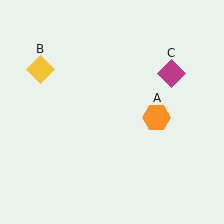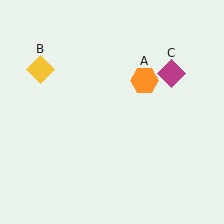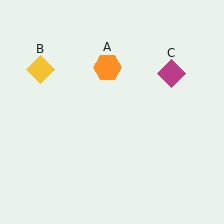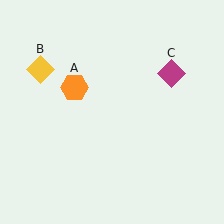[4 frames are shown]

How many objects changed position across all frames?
1 object changed position: orange hexagon (object A).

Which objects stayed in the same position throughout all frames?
Yellow diamond (object B) and magenta diamond (object C) remained stationary.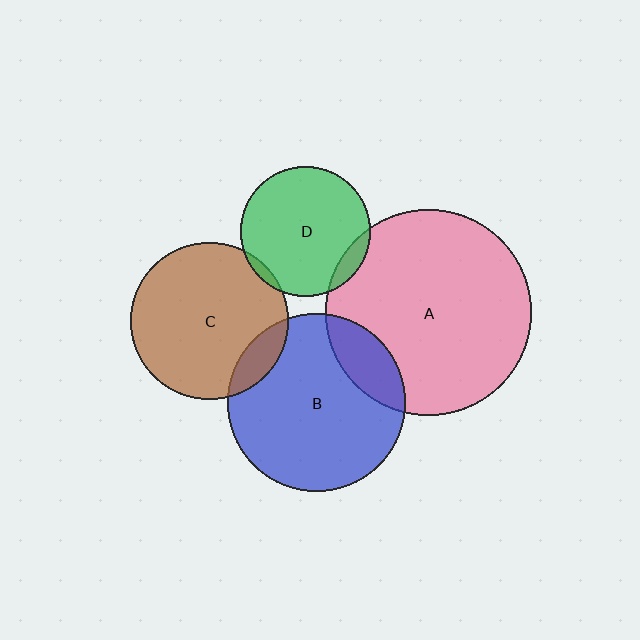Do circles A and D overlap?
Yes.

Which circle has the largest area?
Circle A (pink).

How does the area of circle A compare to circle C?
Approximately 1.7 times.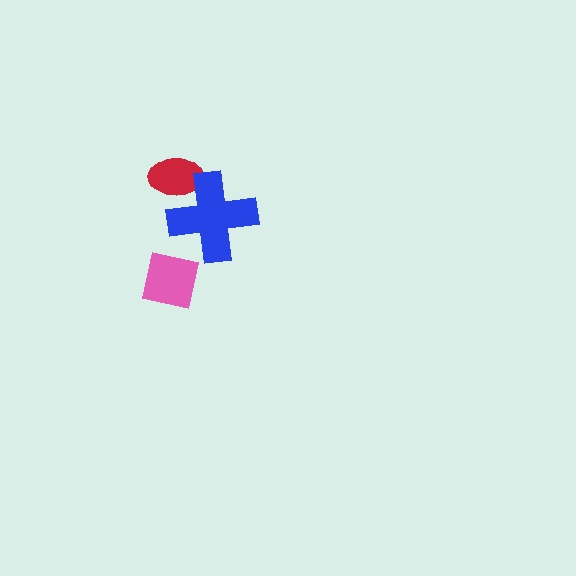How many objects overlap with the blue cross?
1 object overlaps with the blue cross.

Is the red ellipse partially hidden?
Yes, it is partially covered by another shape.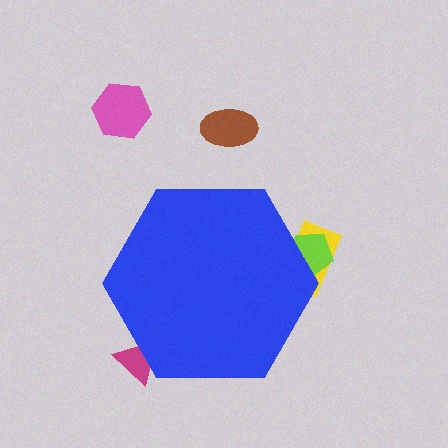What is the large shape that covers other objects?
A blue hexagon.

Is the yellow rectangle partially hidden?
Yes, the yellow rectangle is partially hidden behind the blue hexagon.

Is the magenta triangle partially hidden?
Yes, the magenta triangle is partially hidden behind the blue hexagon.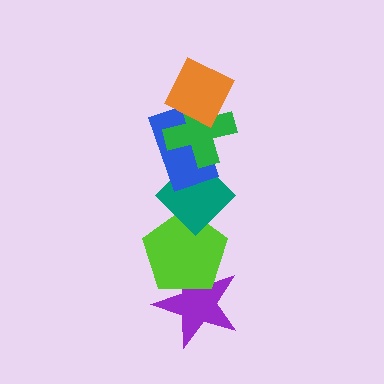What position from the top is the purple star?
The purple star is 6th from the top.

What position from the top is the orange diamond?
The orange diamond is 1st from the top.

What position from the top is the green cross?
The green cross is 2nd from the top.